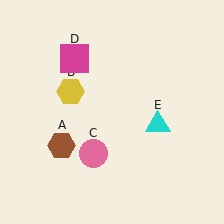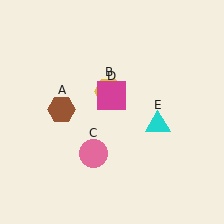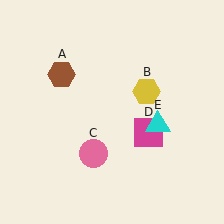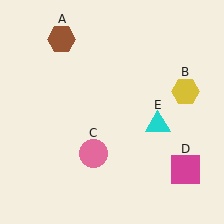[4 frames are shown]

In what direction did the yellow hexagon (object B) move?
The yellow hexagon (object B) moved right.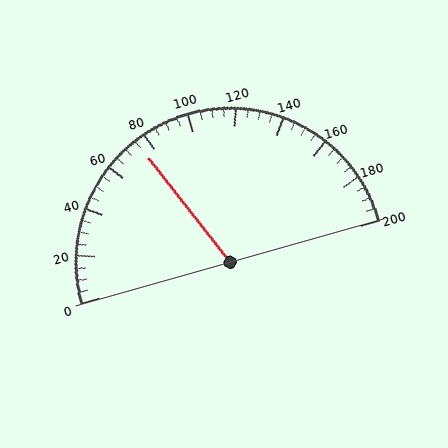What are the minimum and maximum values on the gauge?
The gauge ranges from 0 to 200.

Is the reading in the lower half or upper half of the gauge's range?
The reading is in the lower half of the range (0 to 200).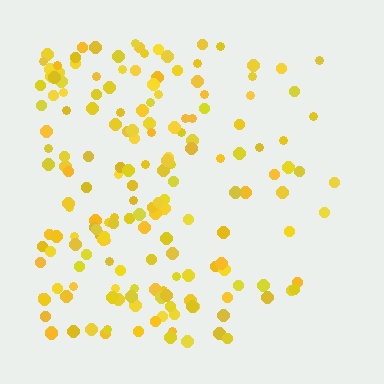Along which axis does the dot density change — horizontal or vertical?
Horizontal.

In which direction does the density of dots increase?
From right to left, with the left side densest.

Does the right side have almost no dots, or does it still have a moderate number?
Still a moderate number, just noticeably fewer than the left.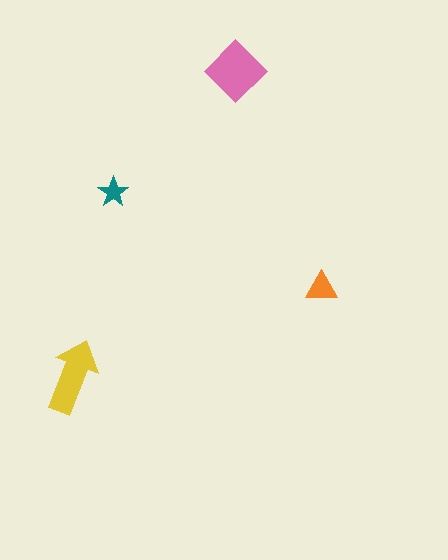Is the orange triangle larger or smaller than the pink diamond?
Smaller.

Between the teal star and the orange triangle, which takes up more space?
The orange triangle.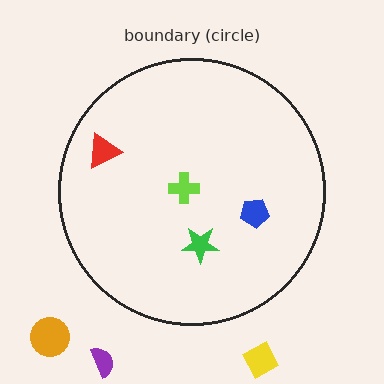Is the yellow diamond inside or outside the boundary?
Outside.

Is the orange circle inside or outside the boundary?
Outside.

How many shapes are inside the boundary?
4 inside, 3 outside.